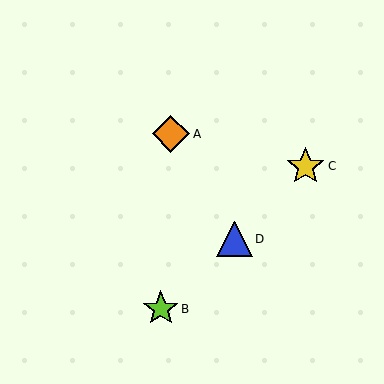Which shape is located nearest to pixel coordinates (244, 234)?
The blue triangle (labeled D) at (234, 239) is nearest to that location.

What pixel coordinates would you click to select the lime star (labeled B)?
Click at (161, 309) to select the lime star B.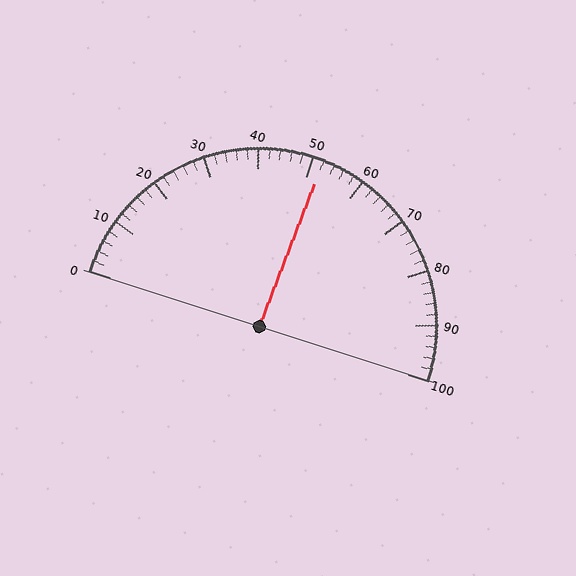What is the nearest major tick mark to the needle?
The nearest major tick mark is 50.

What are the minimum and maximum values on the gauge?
The gauge ranges from 0 to 100.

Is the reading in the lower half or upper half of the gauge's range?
The reading is in the upper half of the range (0 to 100).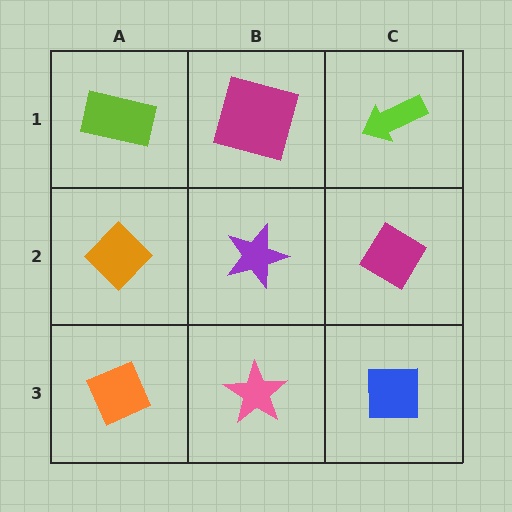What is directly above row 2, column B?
A magenta square.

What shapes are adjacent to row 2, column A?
A lime rectangle (row 1, column A), an orange diamond (row 3, column A), a purple star (row 2, column B).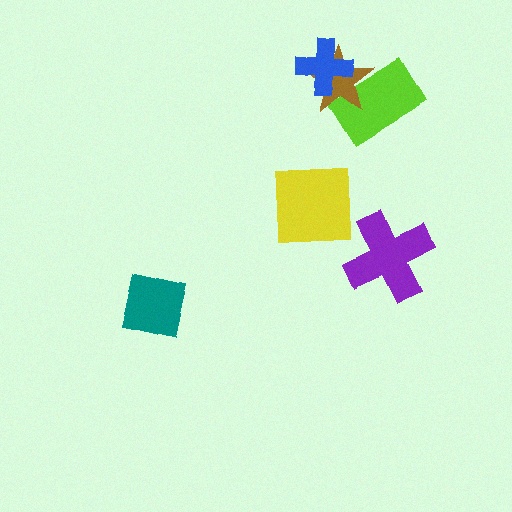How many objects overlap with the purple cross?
0 objects overlap with the purple cross.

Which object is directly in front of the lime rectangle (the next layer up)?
The brown star is directly in front of the lime rectangle.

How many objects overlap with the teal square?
0 objects overlap with the teal square.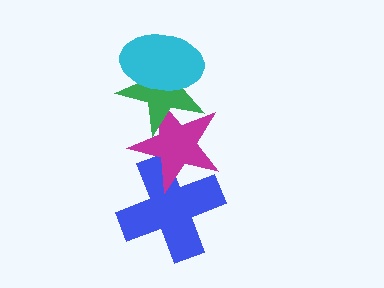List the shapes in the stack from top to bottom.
From top to bottom: the cyan ellipse, the green star, the magenta star, the blue cross.